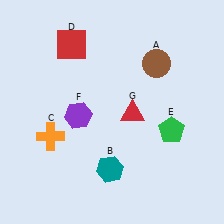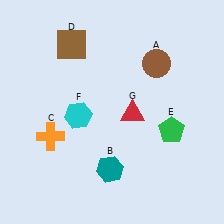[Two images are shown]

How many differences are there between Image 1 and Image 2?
There are 2 differences between the two images.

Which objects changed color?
D changed from red to brown. F changed from purple to cyan.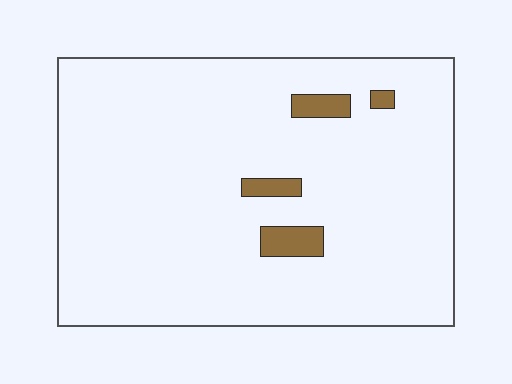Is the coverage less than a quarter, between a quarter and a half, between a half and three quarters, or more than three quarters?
Less than a quarter.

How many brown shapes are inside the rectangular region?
4.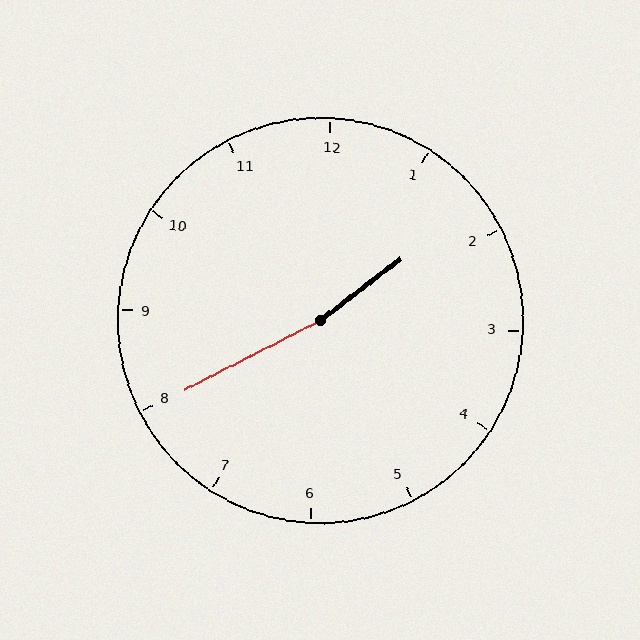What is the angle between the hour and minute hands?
Approximately 170 degrees.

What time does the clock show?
1:40.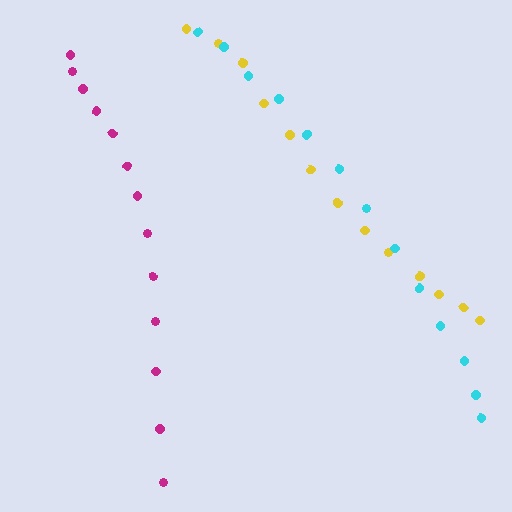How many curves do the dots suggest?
There are 3 distinct paths.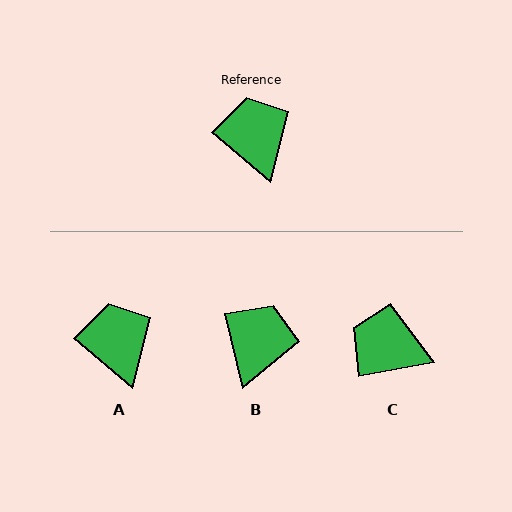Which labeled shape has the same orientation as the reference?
A.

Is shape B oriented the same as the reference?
No, it is off by about 36 degrees.